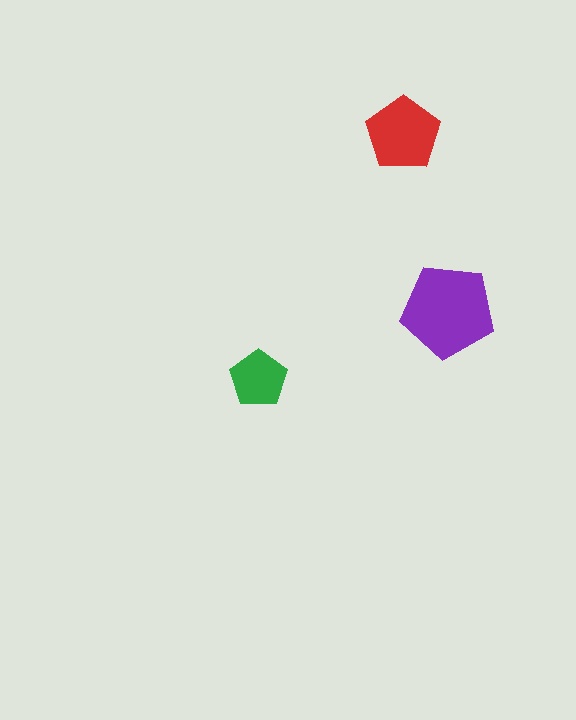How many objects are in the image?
There are 3 objects in the image.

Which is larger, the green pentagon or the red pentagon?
The red one.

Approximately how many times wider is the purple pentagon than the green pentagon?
About 1.5 times wider.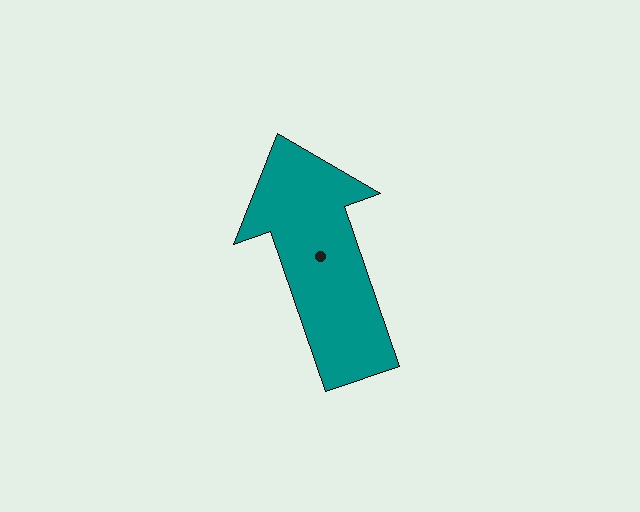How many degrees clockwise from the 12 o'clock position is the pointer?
Approximately 341 degrees.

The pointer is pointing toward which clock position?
Roughly 11 o'clock.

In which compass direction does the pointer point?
North.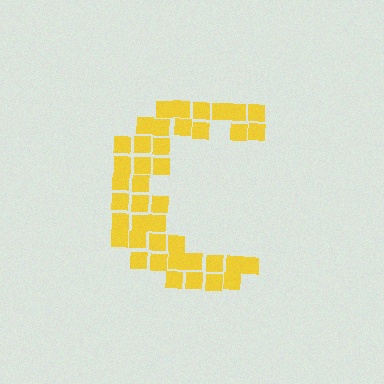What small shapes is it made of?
It is made of small squares.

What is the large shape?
The large shape is the letter C.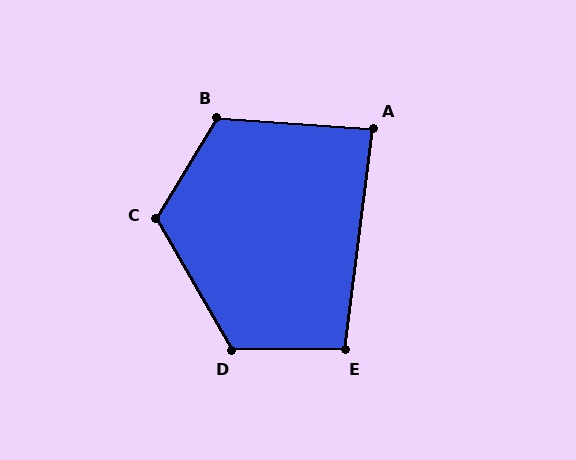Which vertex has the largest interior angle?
D, at approximately 120 degrees.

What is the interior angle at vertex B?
Approximately 117 degrees (obtuse).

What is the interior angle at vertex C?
Approximately 119 degrees (obtuse).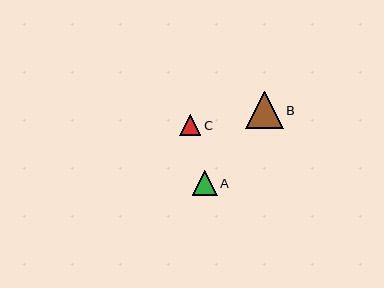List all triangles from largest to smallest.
From largest to smallest: B, A, C.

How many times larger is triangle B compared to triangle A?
Triangle B is approximately 1.5 times the size of triangle A.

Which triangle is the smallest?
Triangle C is the smallest with a size of approximately 21 pixels.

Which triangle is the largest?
Triangle B is the largest with a size of approximately 38 pixels.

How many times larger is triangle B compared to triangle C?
Triangle B is approximately 1.8 times the size of triangle C.